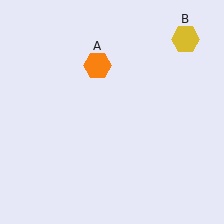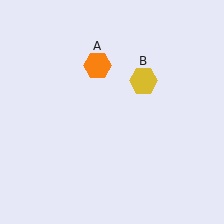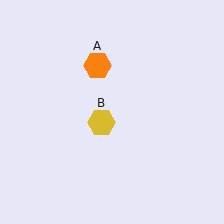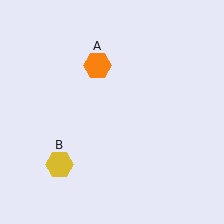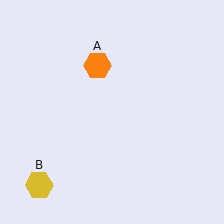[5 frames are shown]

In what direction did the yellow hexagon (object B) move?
The yellow hexagon (object B) moved down and to the left.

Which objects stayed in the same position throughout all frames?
Orange hexagon (object A) remained stationary.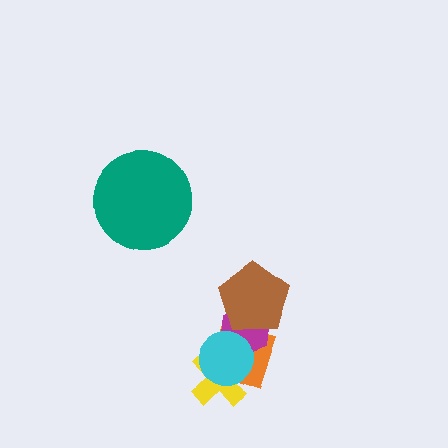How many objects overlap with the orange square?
4 objects overlap with the orange square.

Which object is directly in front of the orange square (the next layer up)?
The magenta hexagon is directly in front of the orange square.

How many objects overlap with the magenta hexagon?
3 objects overlap with the magenta hexagon.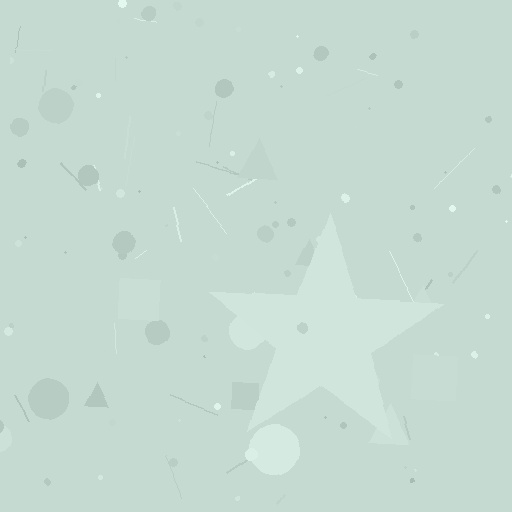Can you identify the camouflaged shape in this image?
The camouflaged shape is a star.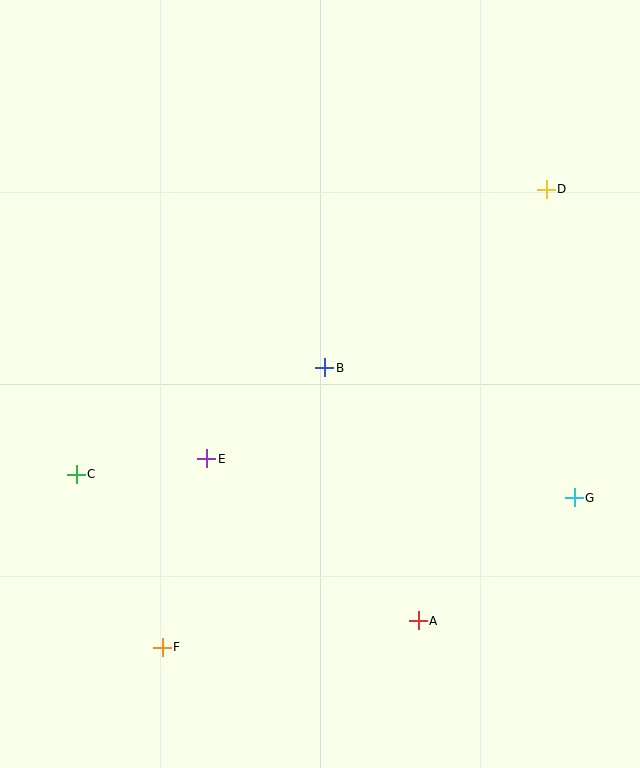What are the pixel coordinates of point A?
Point A is at (418, 621).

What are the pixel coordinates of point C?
Point C is at (76, 474).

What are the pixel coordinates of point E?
Point E is at (207, 459).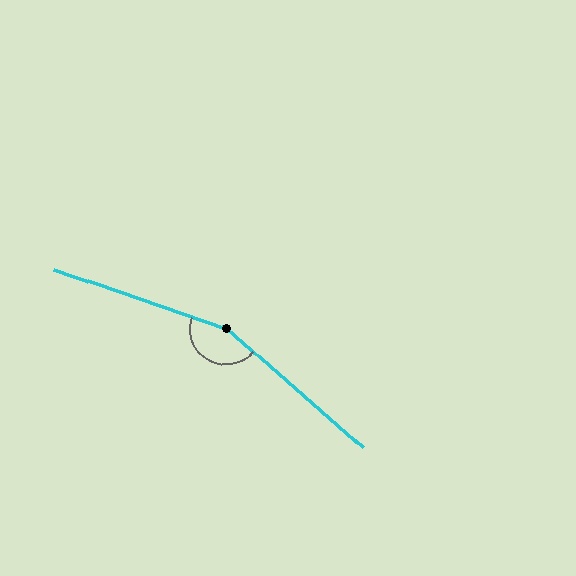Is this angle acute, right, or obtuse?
It is obtuse.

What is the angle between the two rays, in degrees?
Approximately 158 degrees.